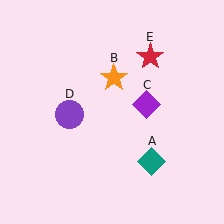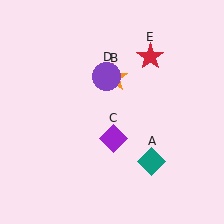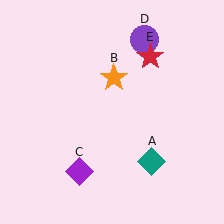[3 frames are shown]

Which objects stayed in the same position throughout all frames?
Teal diamond (object A) and orange star (object B) and red star (object E) remained stationary.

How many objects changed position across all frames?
2 objects changed position: purple diamond (object C), purple circle (object D).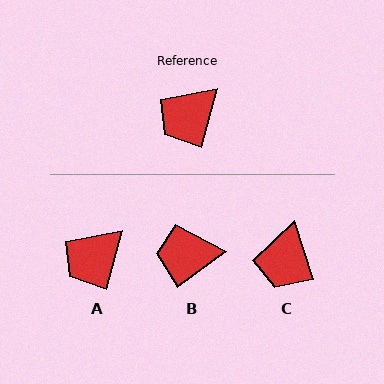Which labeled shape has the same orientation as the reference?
A.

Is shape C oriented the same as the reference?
No, it is off by about 33 degrees.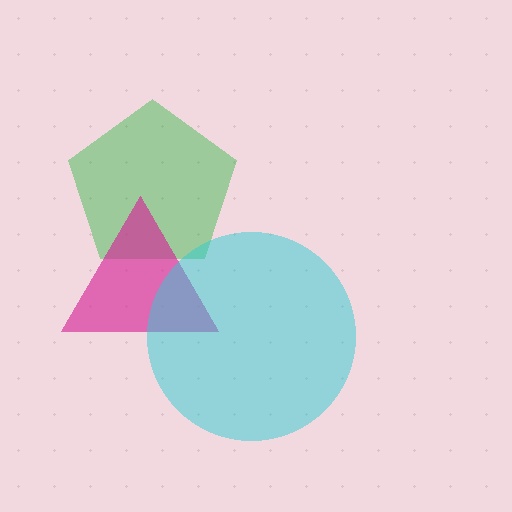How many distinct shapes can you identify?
There are 3 distinct shapes: a green pentagon, a magenta triangle, a cyan circle.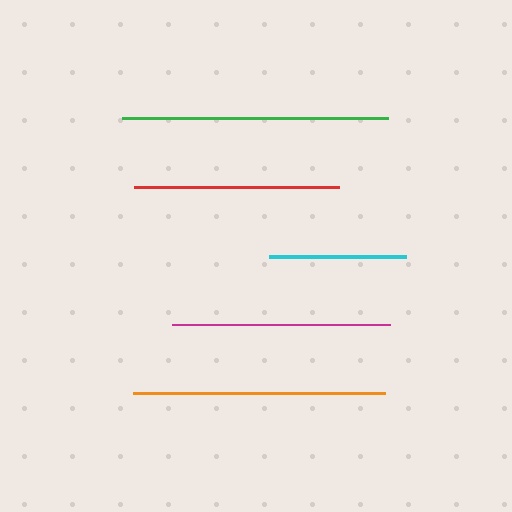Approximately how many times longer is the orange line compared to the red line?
The orange line is approximately 1.2 times the length of the red line.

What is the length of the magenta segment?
The magenta segment is approximately 219 pixels long.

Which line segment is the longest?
The green line is the longest at approximately 266 pixels.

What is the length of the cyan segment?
The cyan segment is approximately 137 pixels long.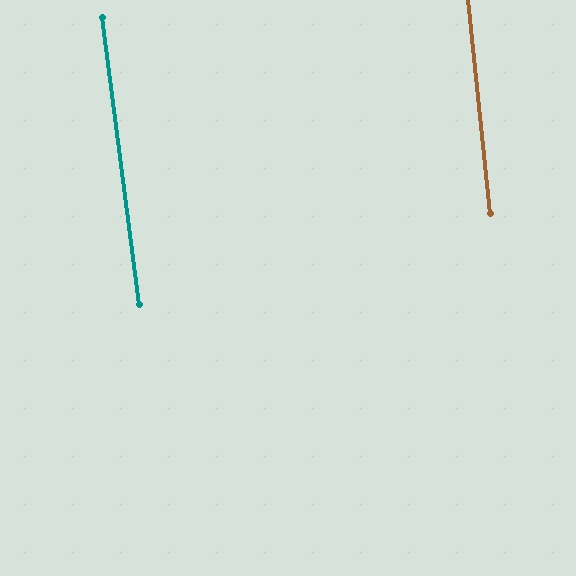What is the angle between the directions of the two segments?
Approximately 2 degrees.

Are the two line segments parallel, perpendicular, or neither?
Parallel — their directions differ by only 1.6°.